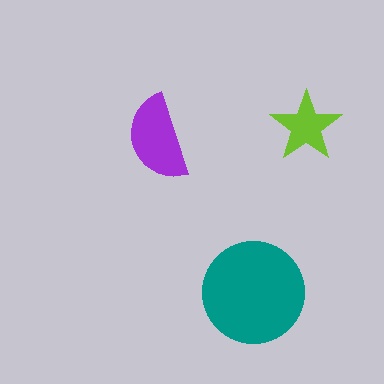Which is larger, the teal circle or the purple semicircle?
The teal circle.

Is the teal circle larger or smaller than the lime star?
Larger.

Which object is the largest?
The teal circle.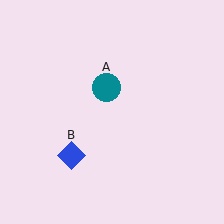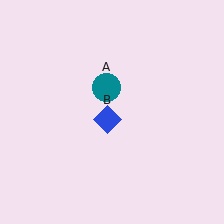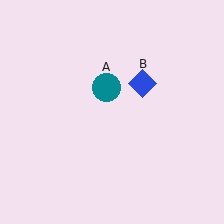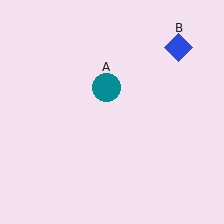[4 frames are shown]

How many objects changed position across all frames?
1 object changed position: blue diamond (object B).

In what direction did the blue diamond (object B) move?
The blue diamond (object B) moved up and to the right.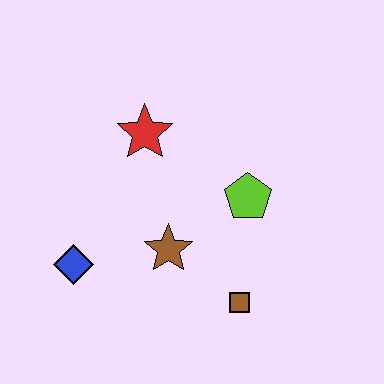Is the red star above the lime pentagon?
Yes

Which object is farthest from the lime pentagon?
The blue diamond is farthest from the lime pentagon.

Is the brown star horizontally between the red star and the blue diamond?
No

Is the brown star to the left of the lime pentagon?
Yes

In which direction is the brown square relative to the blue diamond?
The brown square is to the right of the blue diamond.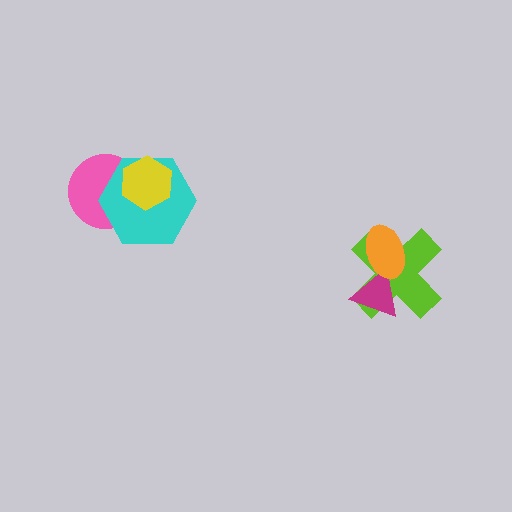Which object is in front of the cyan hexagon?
The yellow hexagon is in front of the cyan hexagon.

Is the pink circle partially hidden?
Yes, it is partially covered by another shape.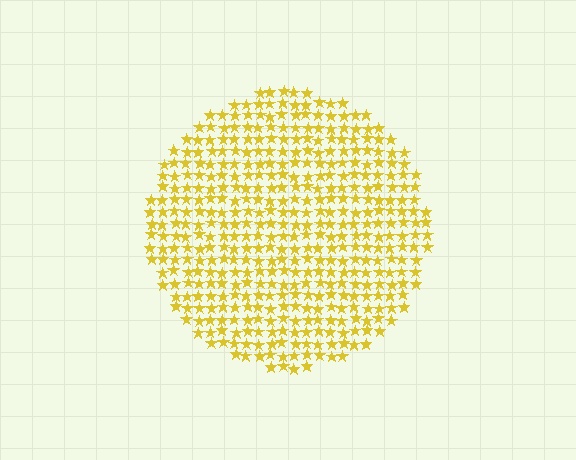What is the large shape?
The large shape is a circle.